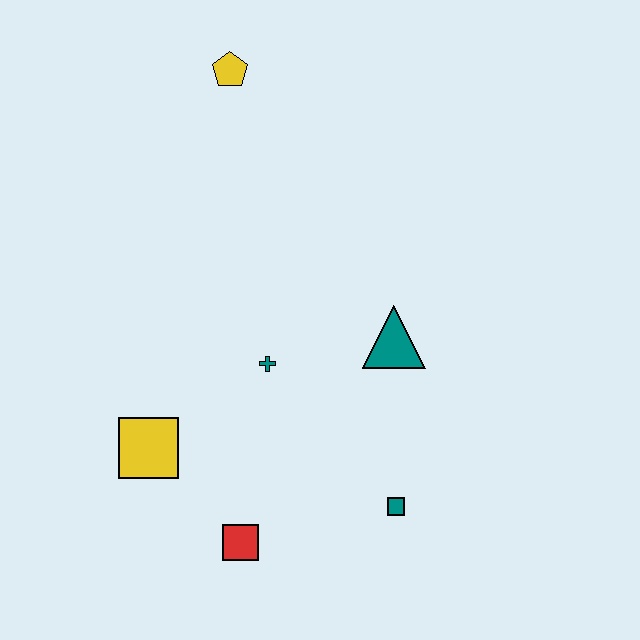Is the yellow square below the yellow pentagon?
Yes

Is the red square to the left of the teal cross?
Yes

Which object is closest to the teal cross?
The teal triangle is closest to the teal cross.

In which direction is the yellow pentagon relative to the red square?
The yellow pentagon is above the red square.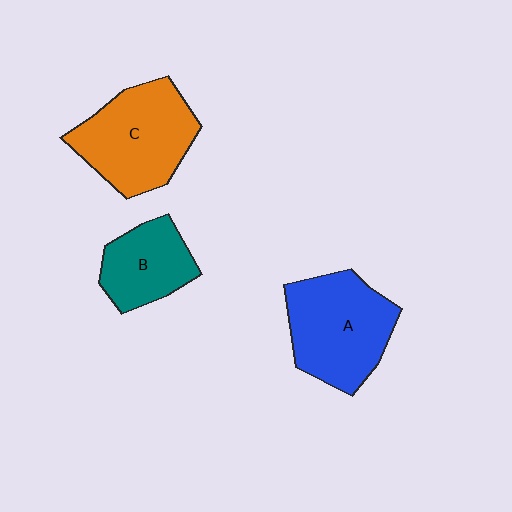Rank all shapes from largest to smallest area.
From largest to smallest: C (orange), A (blue), B (teal).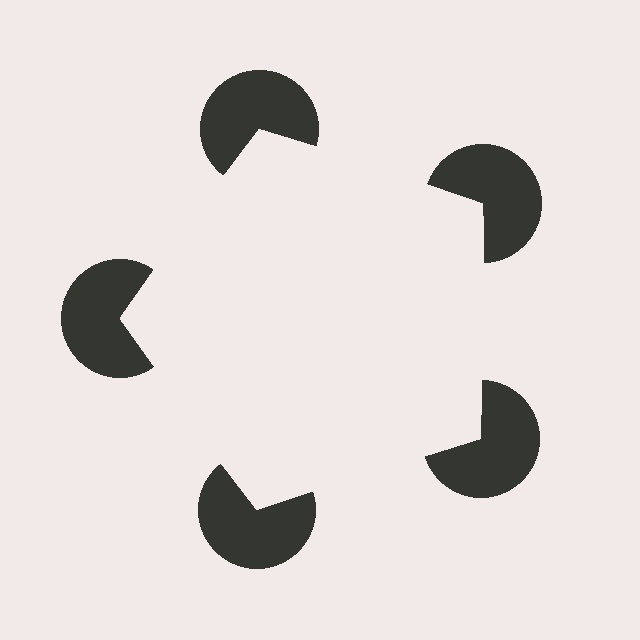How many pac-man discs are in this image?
There are 5 — one at each vertex of the illusory pentagon.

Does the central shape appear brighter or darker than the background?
It typically appears slightly brighter than the background, even though no actual brightness change is drawn.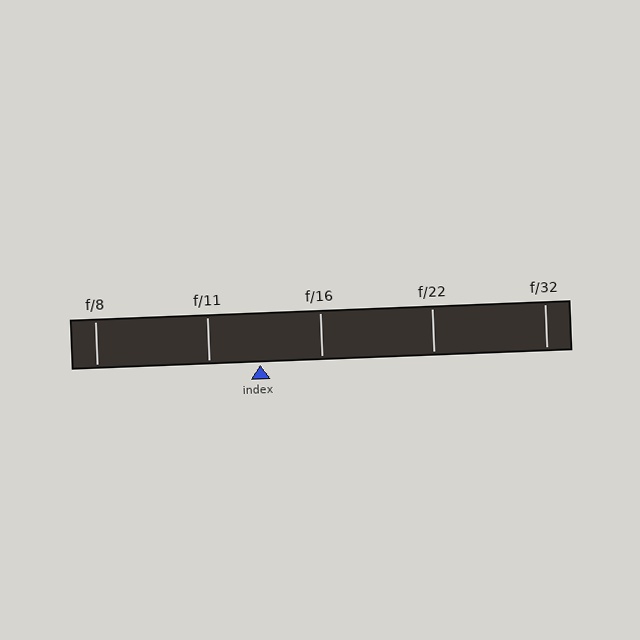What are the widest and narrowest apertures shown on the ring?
The widest aperture shown is f/8 and the narrowest is f/32.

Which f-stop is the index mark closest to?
The index mark is closest to f/11.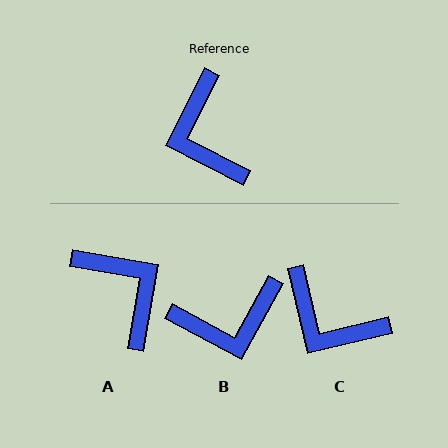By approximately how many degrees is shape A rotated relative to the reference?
Approximately 163 degrees clockwise.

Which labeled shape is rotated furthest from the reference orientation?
A, about 163 degrees away.